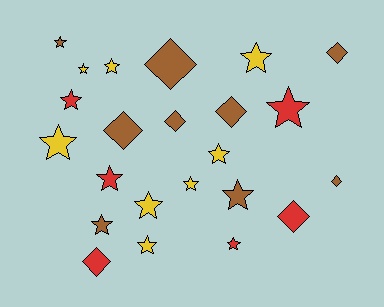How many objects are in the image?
There are 23 objects.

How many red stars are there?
There are 4 red stars.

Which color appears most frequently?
Brown, with 9 objects.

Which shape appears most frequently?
Star, with 15 objects.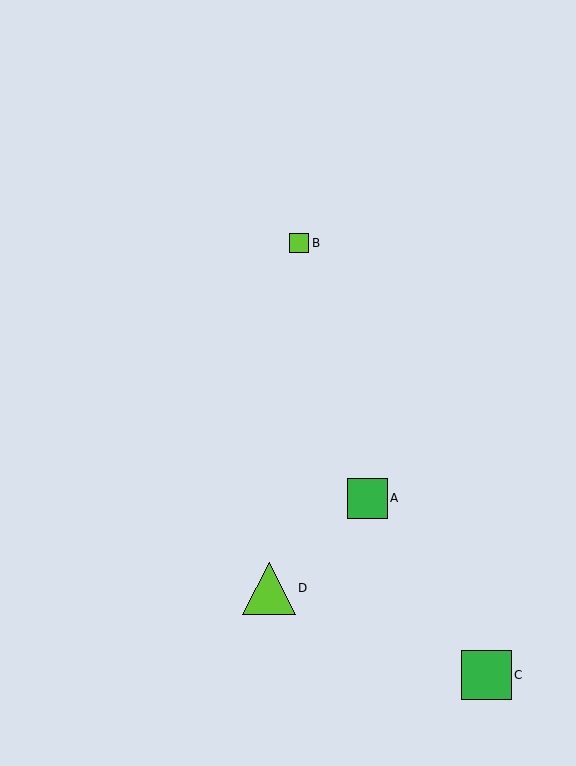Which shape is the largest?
The lime triangle (labeled D) is the largest.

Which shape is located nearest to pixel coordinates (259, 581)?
The lime triangle (labeled D) at (269, 588) is nearest to that location.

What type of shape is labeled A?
Shape A is a green square.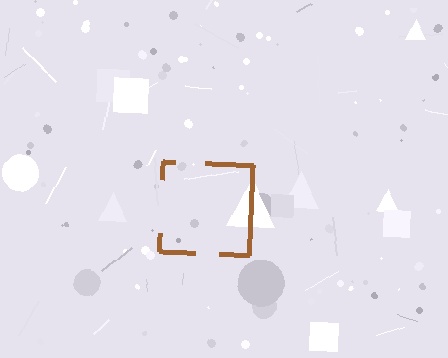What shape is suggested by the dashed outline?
The dashed outline suggests a square.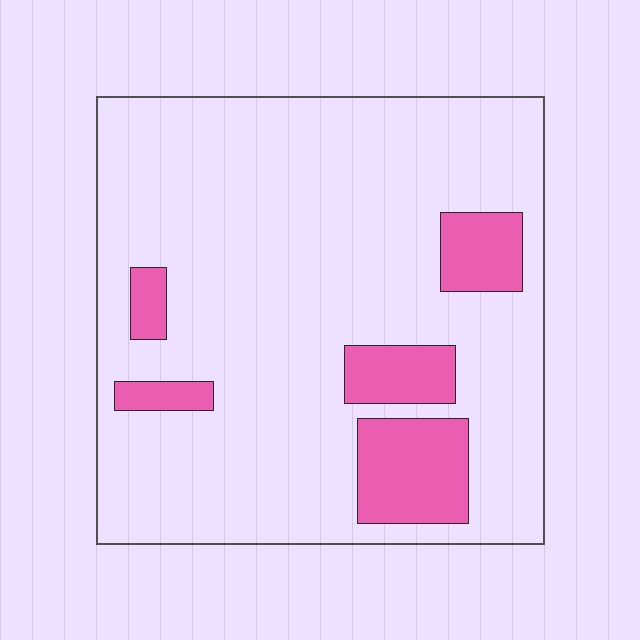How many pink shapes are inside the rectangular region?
5.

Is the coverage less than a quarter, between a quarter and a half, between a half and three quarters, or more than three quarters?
Less than a quarter.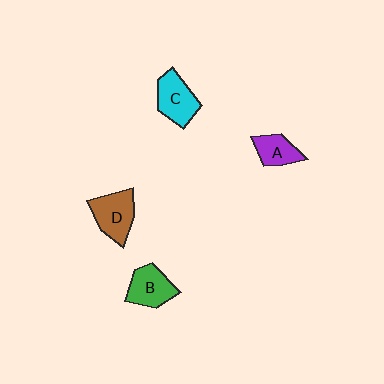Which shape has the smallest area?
Shape A (purple).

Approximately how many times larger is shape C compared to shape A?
Approximately 1.4 times.